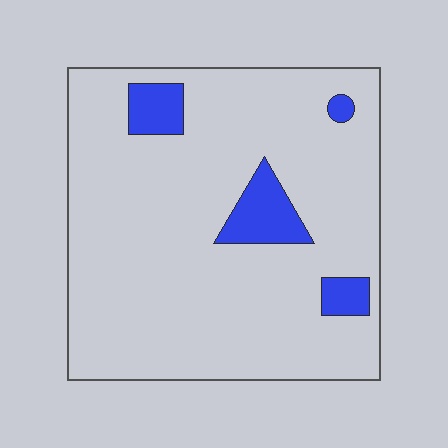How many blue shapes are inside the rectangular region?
4.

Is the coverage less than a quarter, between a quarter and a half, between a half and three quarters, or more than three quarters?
Less than a quarter.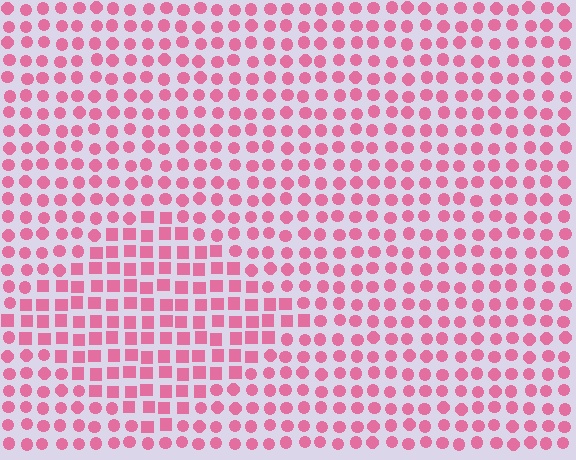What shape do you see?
I see a diamond.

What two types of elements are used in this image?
The image uses squares inside the diamond region and circles outside it.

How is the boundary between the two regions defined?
The boundary is defined by a change in element shape: squares inside vs. circles outside. All elements share the same color and spacing.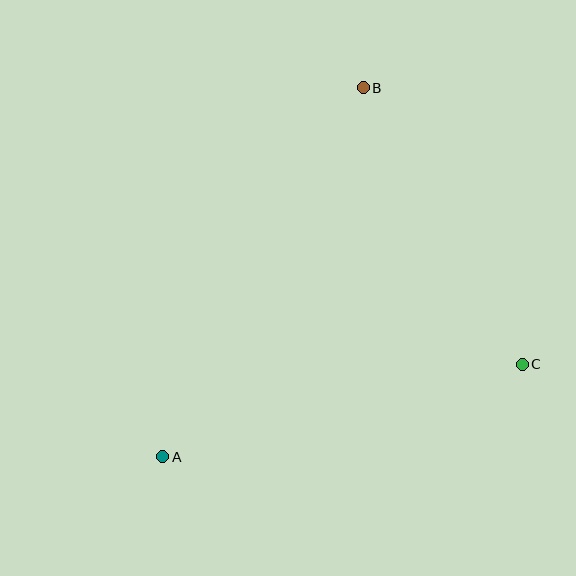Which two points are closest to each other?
Points B and C are closest to each other.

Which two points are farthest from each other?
Points A and B are farthest from each other.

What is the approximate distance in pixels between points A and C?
The distance between A and C is approximately 371 pixels.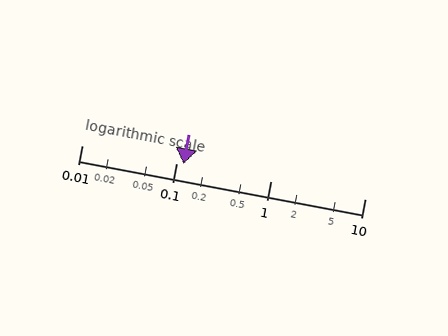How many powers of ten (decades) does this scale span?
The scale spans 3 decades, from 0.01 to 10.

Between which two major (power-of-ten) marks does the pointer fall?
The pointer is between 0.1 and 1.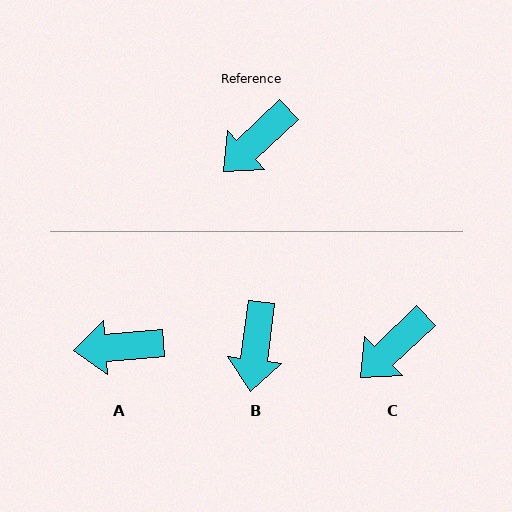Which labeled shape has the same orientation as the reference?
C.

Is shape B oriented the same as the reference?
No, it is off by about 40 degrees.